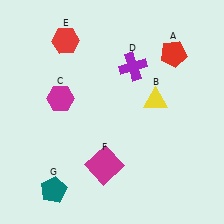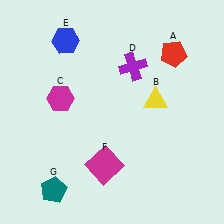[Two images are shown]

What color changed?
The hexagon (E) changed from red in Image 1 to blue in Image 2.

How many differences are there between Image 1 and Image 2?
There is 1 difference between the two images.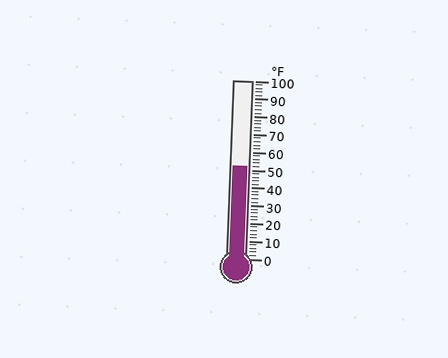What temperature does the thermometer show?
The thermometer shows approximately 52°F.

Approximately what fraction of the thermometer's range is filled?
The thermometer is filled to approximately 50% of its range.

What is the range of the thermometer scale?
The thermometer scale ranges from 0°F to 100°F.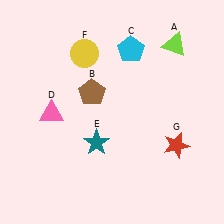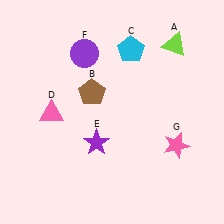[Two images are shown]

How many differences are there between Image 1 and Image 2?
There are 3 differences between the two images.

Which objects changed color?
E changed from teal to purple. F changed from yellow to purple. G changed from red to pink.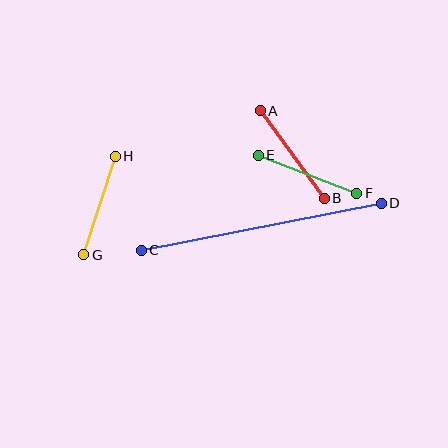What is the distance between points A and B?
The distance is approximately 109 pixels.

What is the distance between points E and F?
The distance is approximately 105 pixels.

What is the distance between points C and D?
The distance is approximately 245 pixels.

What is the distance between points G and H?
The distance is approximately 104 pixels.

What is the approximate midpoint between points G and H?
The midpoint is at approximately (99, 206) pixels.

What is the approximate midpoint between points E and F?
The midpoint is at approximately (308, 174) pixels.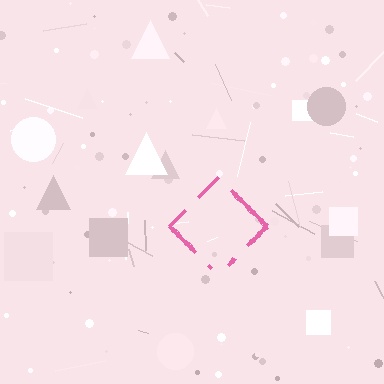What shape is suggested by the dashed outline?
The dashed outline suggests a diamond.